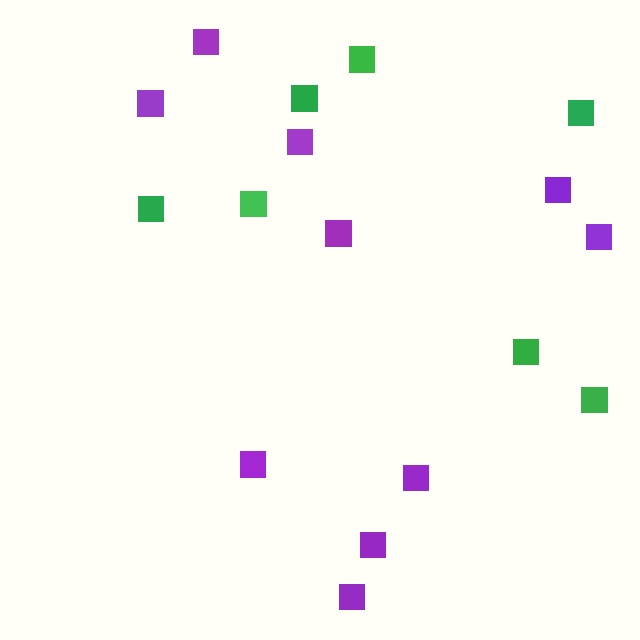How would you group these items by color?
There are 2 groups: one group of purple squares (10) and one group of green squares (7).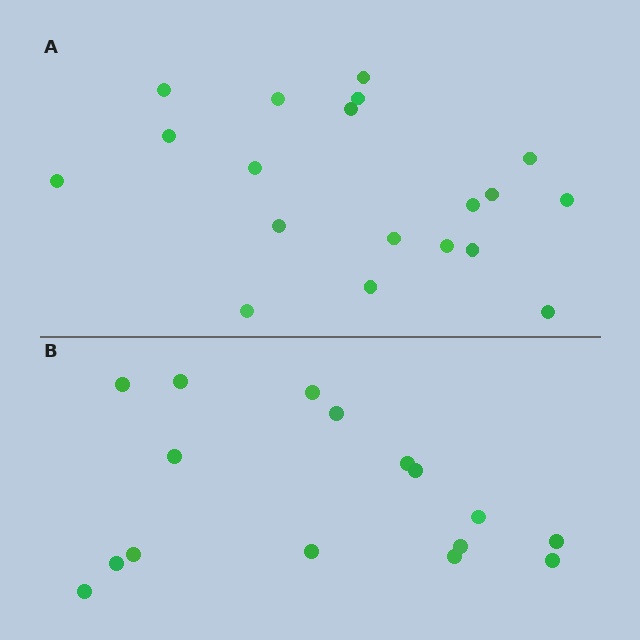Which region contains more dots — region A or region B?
Region A (the top region) has more dots.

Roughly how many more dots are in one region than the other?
Region A has just a few more — roughly 2 or 3 more dots than region B.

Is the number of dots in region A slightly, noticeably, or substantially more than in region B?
Region A has only slightly more — the two regions are fairly close. The ratio is roughly 1.2 to 1.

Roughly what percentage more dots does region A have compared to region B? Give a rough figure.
About 20% more.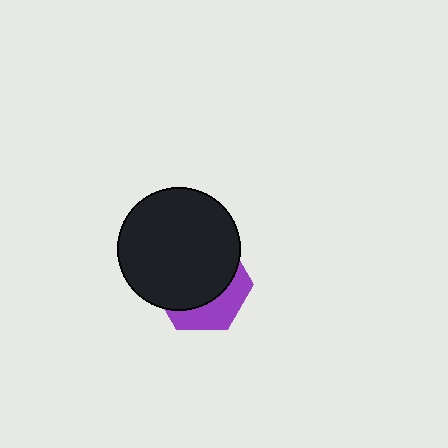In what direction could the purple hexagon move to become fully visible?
The purple hexagon could move down. That would shift it out from behind the black circle entirely.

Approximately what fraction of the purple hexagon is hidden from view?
Roughly 68% of the purple hexagon is hidden behind the black circle.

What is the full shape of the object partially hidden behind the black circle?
The partially hidden object is a purple hexagon.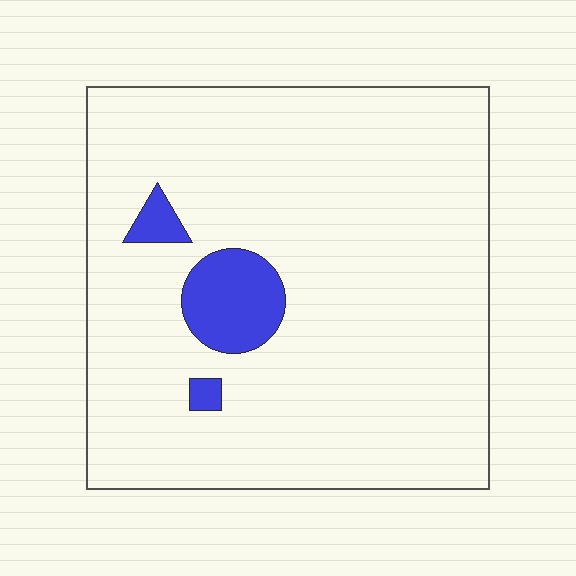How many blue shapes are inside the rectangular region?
3.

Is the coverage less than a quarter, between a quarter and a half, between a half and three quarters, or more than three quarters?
Less than a quarter.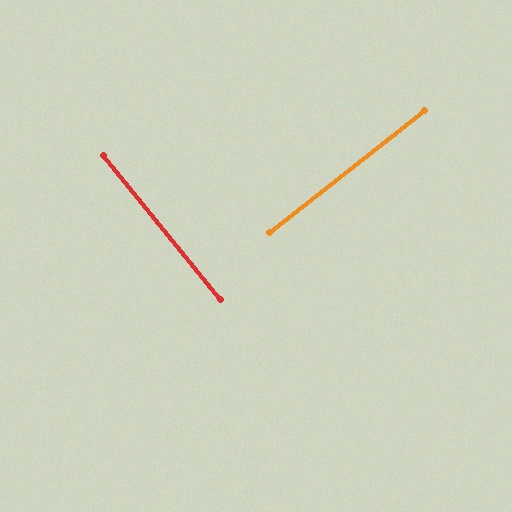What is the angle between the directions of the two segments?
Approximately 89 degrees.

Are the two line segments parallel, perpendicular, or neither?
Perpendicular — they meet at approximately 89°.